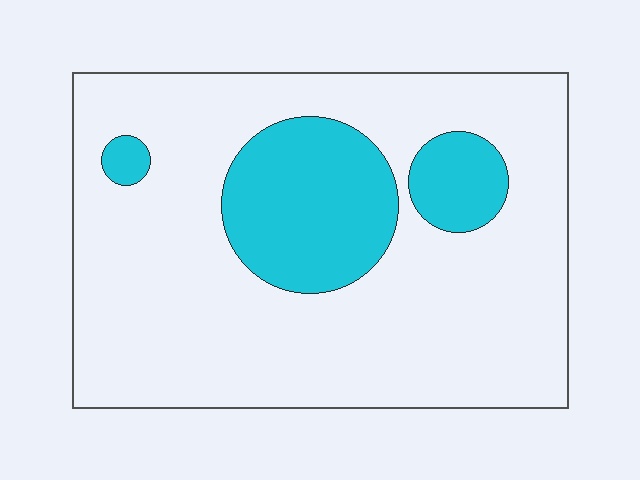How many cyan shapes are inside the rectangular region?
3.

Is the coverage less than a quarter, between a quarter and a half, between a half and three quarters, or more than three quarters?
Less than a quarter.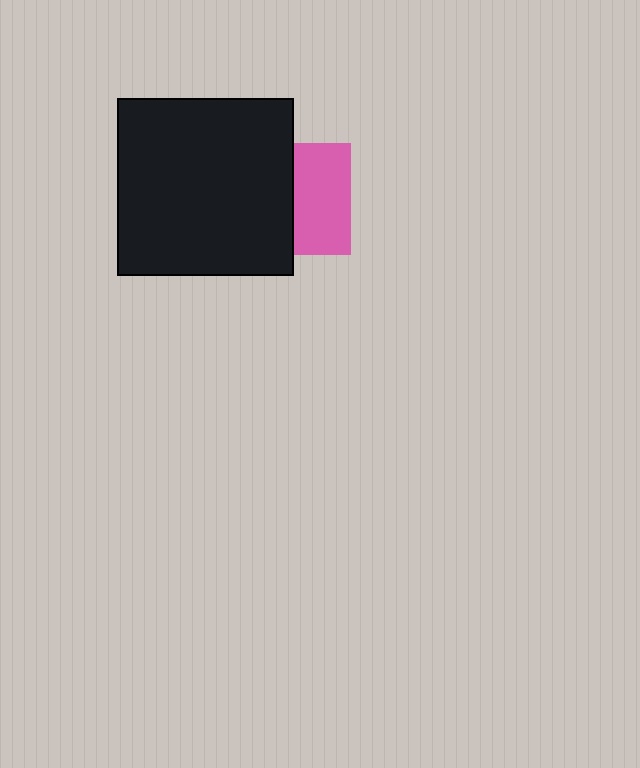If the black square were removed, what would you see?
You would see the complete pink square.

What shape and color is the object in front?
The object in front is a black square.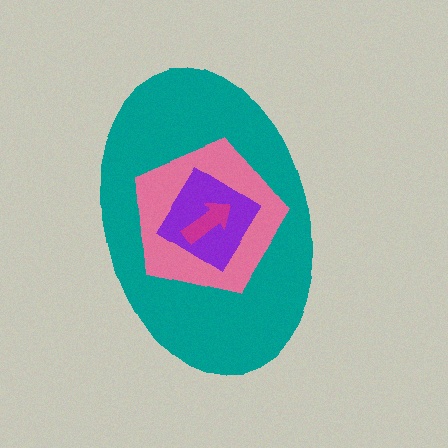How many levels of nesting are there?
4.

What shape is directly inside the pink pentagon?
The purple diamond.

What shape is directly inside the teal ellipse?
The pink pentagon.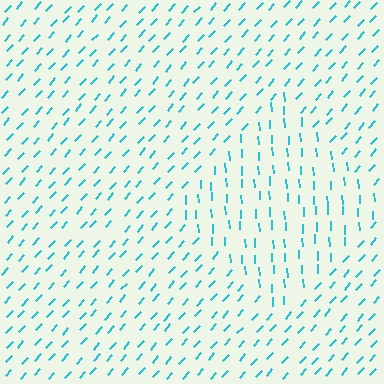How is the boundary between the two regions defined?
The boundary is defined purely by a change in line orientation (approximately 45 degrees difference). All lines are the same color and thickness.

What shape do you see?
I see a diamond.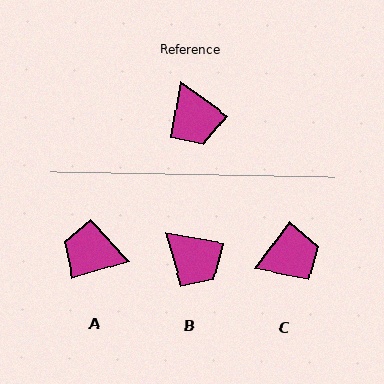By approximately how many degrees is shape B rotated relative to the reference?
Approximately 25 degrees counter-clockwise.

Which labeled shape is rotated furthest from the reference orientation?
A, about 127 degrees away.